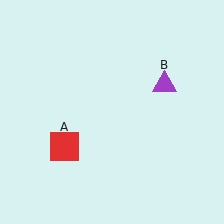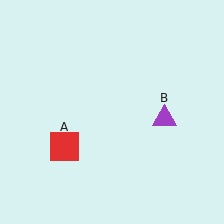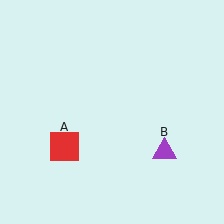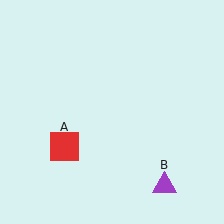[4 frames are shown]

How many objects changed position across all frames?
1 object changed position: purple triangle (object B).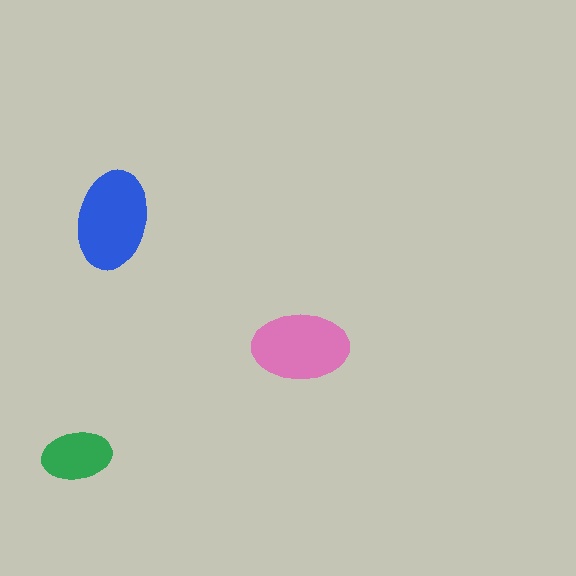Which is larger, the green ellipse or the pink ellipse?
The pink one.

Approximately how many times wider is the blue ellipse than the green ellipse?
About 1.5 times wider.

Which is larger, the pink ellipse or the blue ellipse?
The blue one.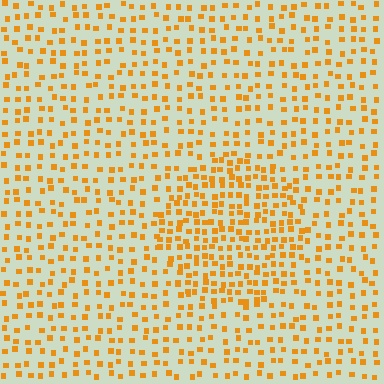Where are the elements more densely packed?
The elements are more densely packed inside the circle boundary.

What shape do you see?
I see a circle.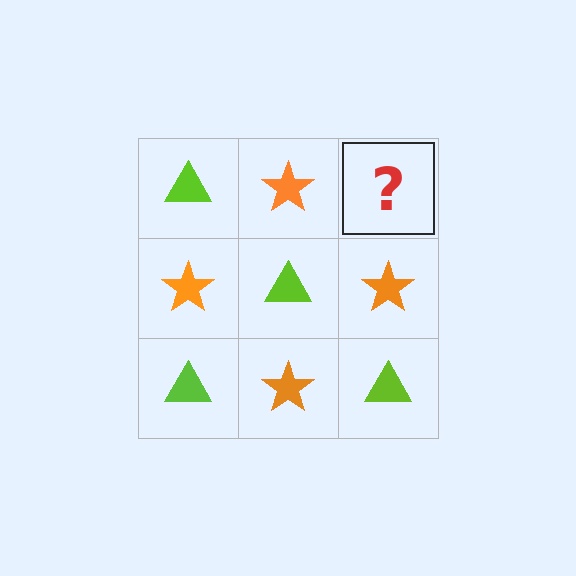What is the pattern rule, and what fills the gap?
The rule is that it alternates lime triangle and orange star in a checkerboard pattern. The gap should be filled with a lime triangle.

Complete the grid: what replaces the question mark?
The question mark should be replaced with a lime triangle.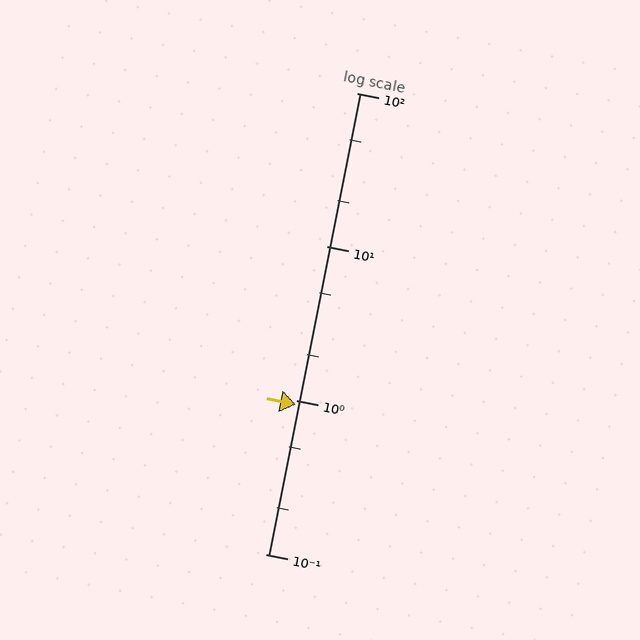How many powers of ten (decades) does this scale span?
The scale spans 3 decades, from 0.1 to 100.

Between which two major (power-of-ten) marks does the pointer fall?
The pointer is between 0.1 and 1.